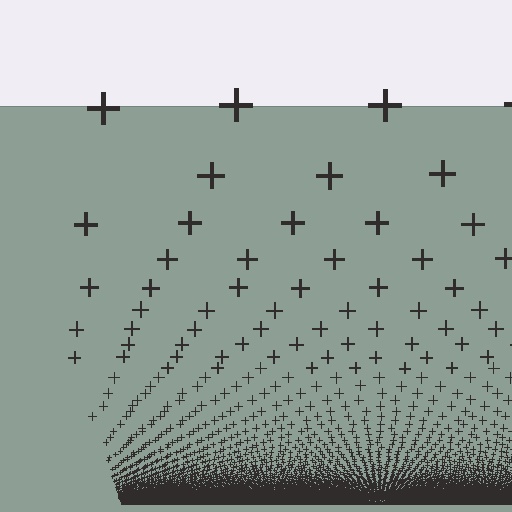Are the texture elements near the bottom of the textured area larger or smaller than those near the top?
Smaller. The gradient is inverted — elements near the bottom are smaller and denser.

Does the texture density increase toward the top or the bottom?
Density increases toward the bottom.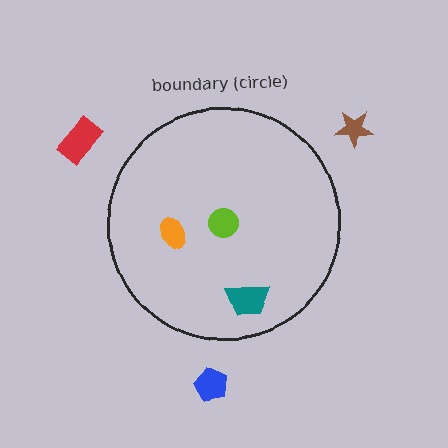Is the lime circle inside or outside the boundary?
Inside.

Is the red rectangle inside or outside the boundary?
Outside.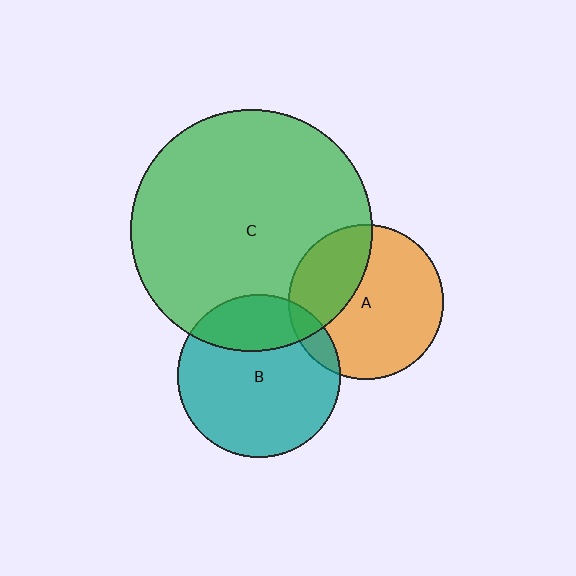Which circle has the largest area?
Circle C (green).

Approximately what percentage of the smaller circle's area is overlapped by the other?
Approximately 30%.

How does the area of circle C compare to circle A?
Approximately 2.4 times.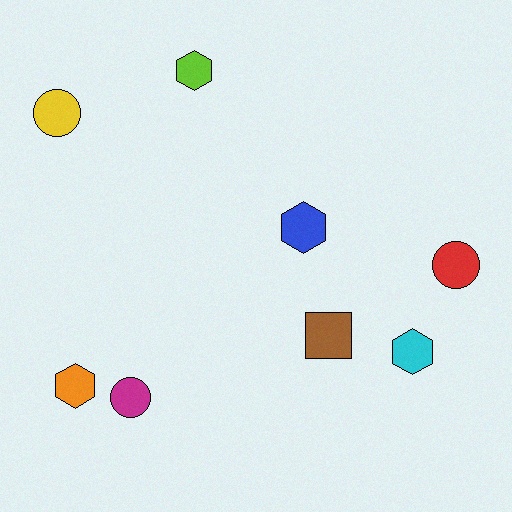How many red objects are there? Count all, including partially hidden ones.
There is 1 red object.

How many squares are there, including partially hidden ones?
There is 1 square.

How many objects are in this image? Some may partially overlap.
There are 8 objects.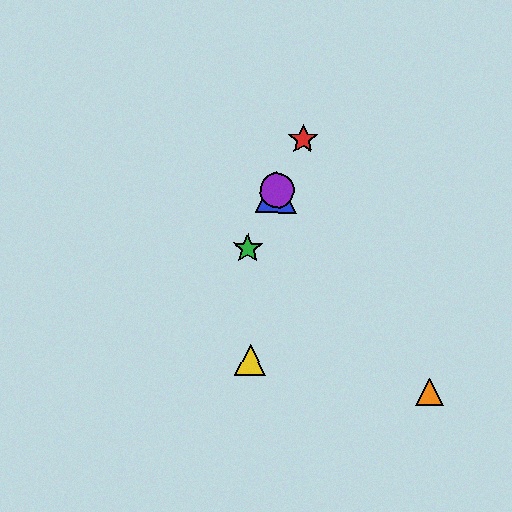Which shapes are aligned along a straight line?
The red star, the blue triangle, the green star, the purple circle are aligned along a straight line.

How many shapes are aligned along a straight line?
4 shapes (the red star, the blue triangle, the green star, the purple circle) are aligned along a straight line.